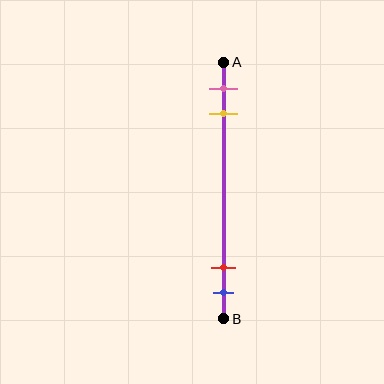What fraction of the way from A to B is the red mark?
The red mark is approximately 80% (0.8) of the way from A to B.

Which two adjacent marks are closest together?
The red and blue marks are the closest adjacent pair.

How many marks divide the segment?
There are 4 marks dividing the segment.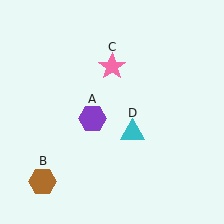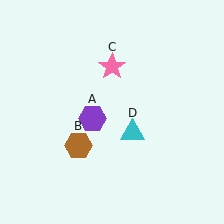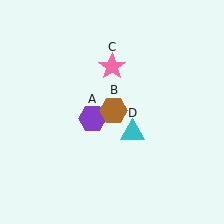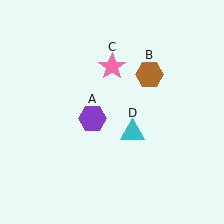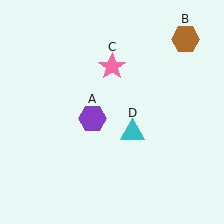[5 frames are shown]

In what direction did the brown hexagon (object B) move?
The brown hexagon (object B) moved up and to the right.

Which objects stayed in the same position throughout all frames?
Purple hexagon (object A) and pink star (object C) and cyan triangle (object D) remained stationary.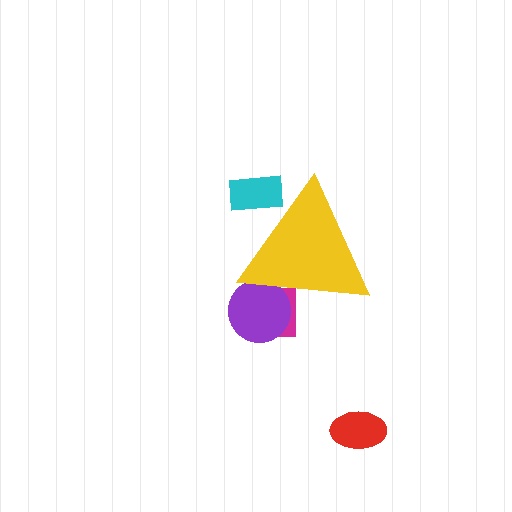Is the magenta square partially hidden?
Yes, the magenta square is partially hidden behind the yellow triangle.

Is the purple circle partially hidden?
Yes, the purple circle is partially hidden behind the yellow triangle.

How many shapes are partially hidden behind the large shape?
3 shapes are partially hidden.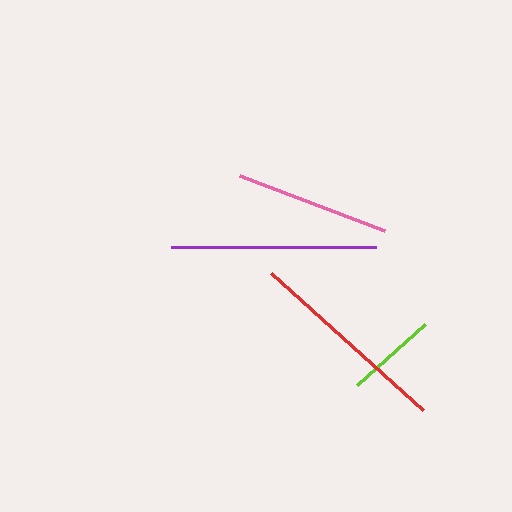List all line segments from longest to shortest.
From longest to shortest: red, purple, pink, lime.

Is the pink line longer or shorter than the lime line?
The pink line is longer than the lime line.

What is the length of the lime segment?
The lime segment is approximately 92 pixels long.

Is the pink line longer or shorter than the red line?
The red line is longer than the pink line.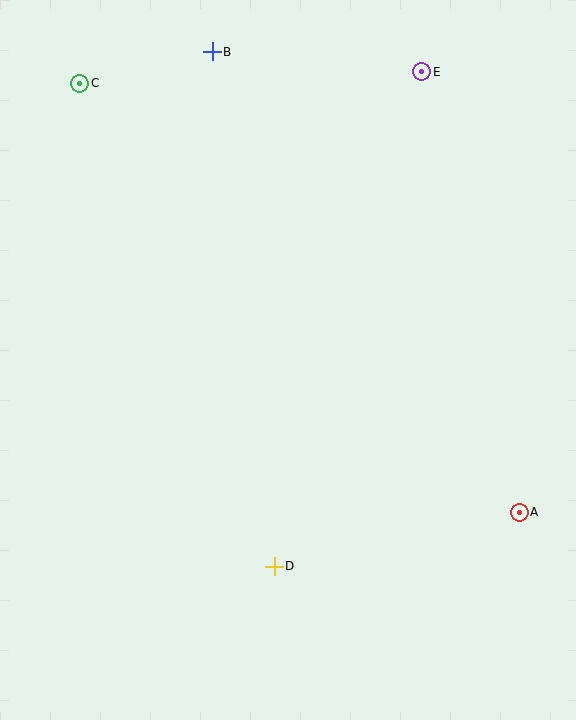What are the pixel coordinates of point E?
Point E is at (422, 72).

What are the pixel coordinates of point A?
Point A is at (519, 512).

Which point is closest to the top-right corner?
Point E is closest to the top-right corner.